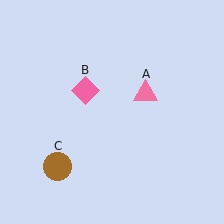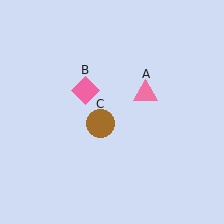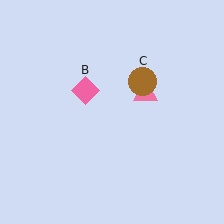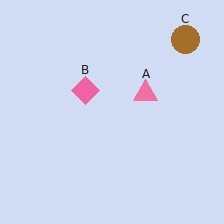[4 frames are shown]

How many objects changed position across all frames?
1 object changed position: brown circle (object C).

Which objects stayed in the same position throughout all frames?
Pink triangle (object A) and pink diamond (object B) remained stationary.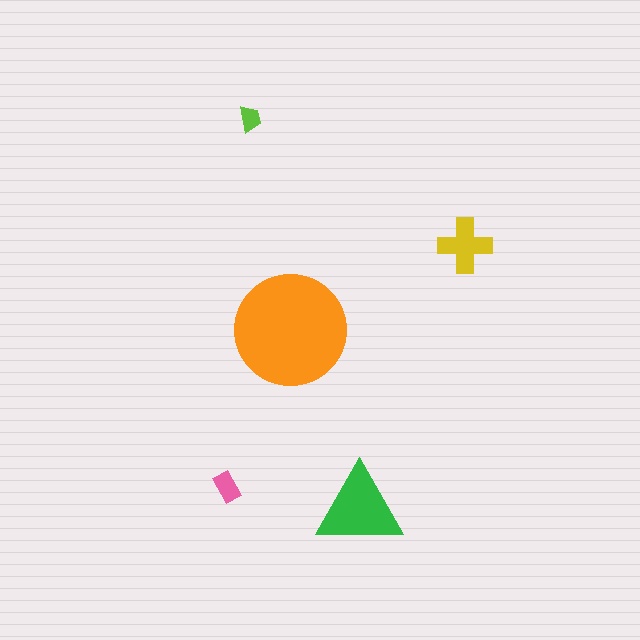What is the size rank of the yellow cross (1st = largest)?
3rd.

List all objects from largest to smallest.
The orange circle, the green triangle, the yellow cross, the pink rectangle, the lime trapezoid.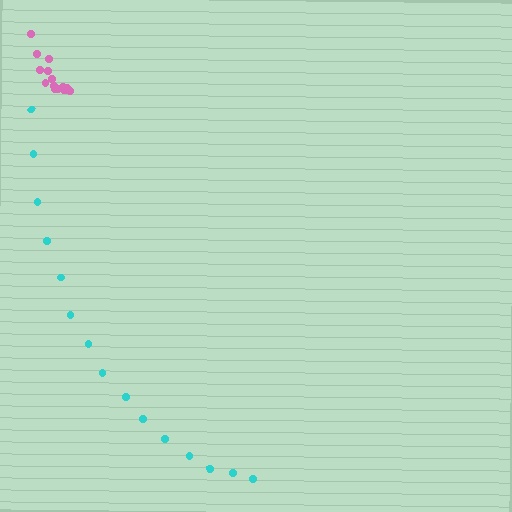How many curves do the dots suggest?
There are 2 distinct paths.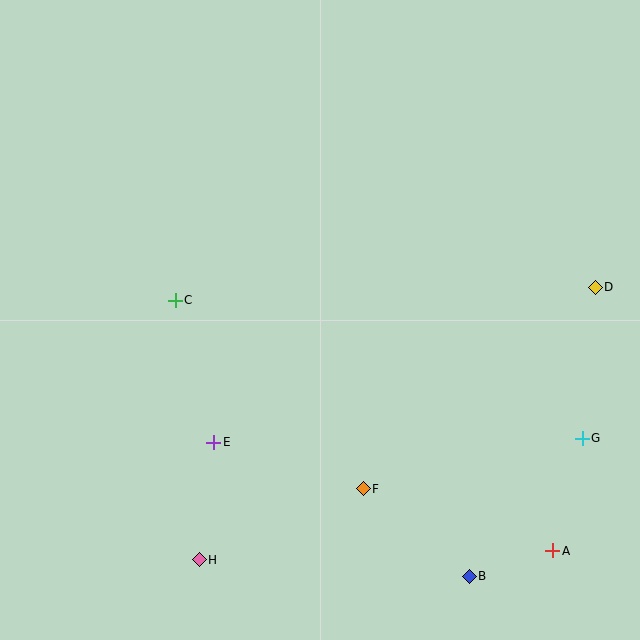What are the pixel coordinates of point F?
Point F is at (363, 489).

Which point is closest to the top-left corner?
Point C is closest to the top-left corner.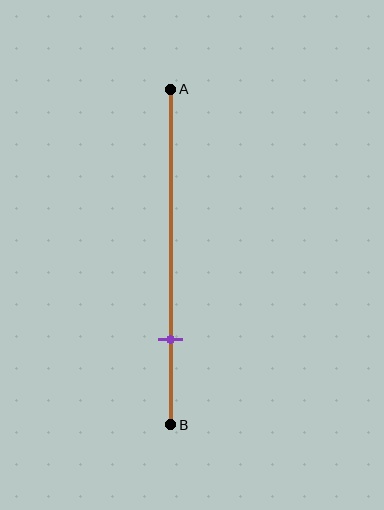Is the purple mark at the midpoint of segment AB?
No, the mark is at about 75% from A, not at the 50% midpoint.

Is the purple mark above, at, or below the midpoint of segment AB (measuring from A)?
The purple mark is below the midpoint of segment AB.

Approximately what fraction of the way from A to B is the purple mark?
The purple mark is approximately 75% of the way from A to B.